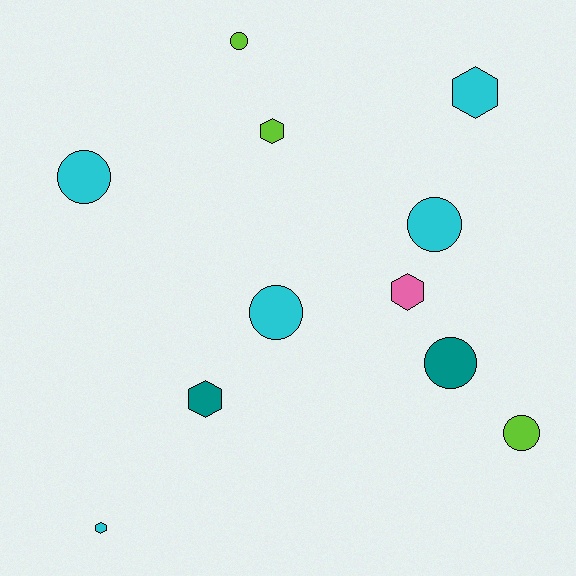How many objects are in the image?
There are 11 objects.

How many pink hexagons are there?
There is 1 pink hexagon.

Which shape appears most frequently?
Circle, with 6 objects.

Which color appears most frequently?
Cyan, with 5 objects.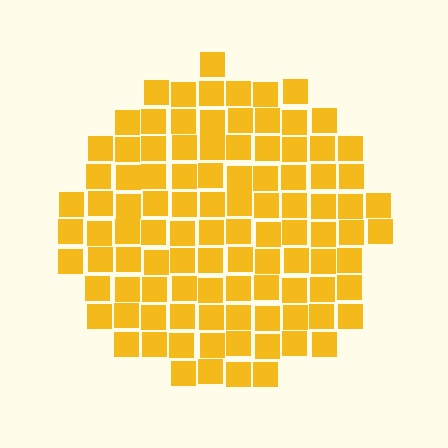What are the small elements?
The small elements are squares.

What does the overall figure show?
The overall figure shows a circle.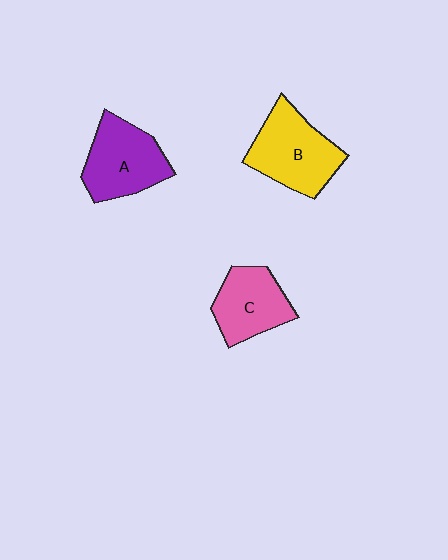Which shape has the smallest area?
Shape C (pink).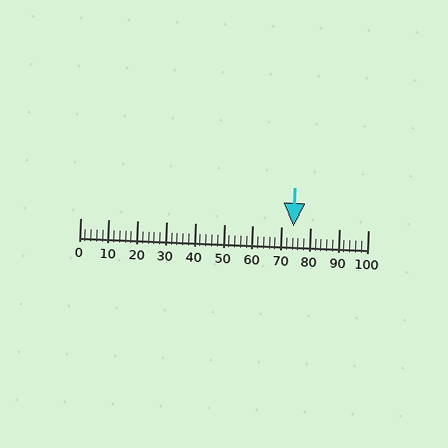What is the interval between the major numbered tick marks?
The major tick marks are spaced 10 units apart.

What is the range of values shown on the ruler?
The ruler shows values from 0 to 100.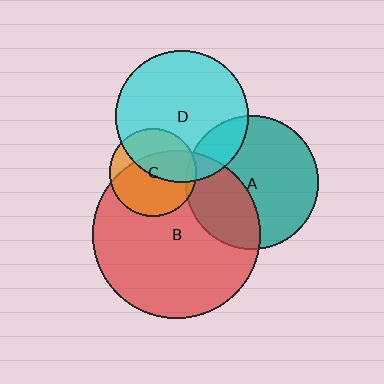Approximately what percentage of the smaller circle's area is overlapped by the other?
Approximately 45%.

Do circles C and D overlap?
Yes.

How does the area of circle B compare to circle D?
Approximately 1.6 times.